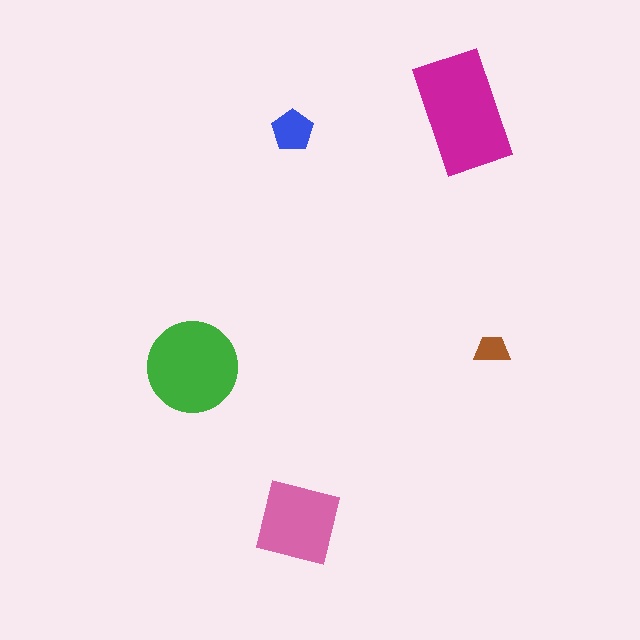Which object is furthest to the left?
The green circle is leftmost.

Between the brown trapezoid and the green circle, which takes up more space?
The green circle.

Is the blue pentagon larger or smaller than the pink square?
Smaller.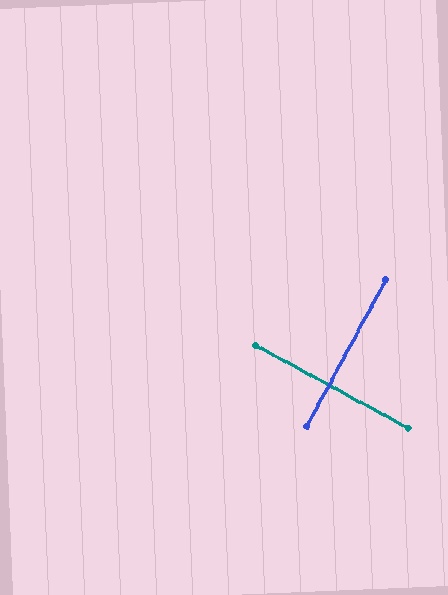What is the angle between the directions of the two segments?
Approximately 90 degrees.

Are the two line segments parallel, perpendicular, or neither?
Perpendicular — they meet at approximately 90°.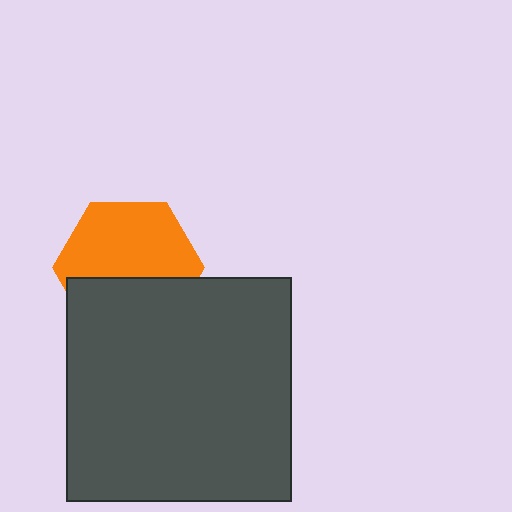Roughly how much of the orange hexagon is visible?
About half of it is visible (roughly 60%).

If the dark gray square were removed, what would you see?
You would see the complete orange hexagon.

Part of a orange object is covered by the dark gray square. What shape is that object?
It is a hexagon.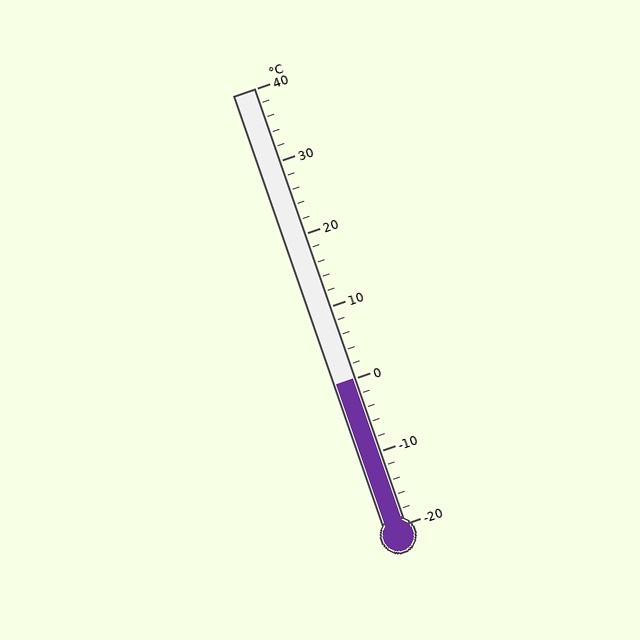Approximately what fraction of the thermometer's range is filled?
The thermometer is filled to approximately 35% of its range.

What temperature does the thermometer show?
The thermometer shows approximately 0°C.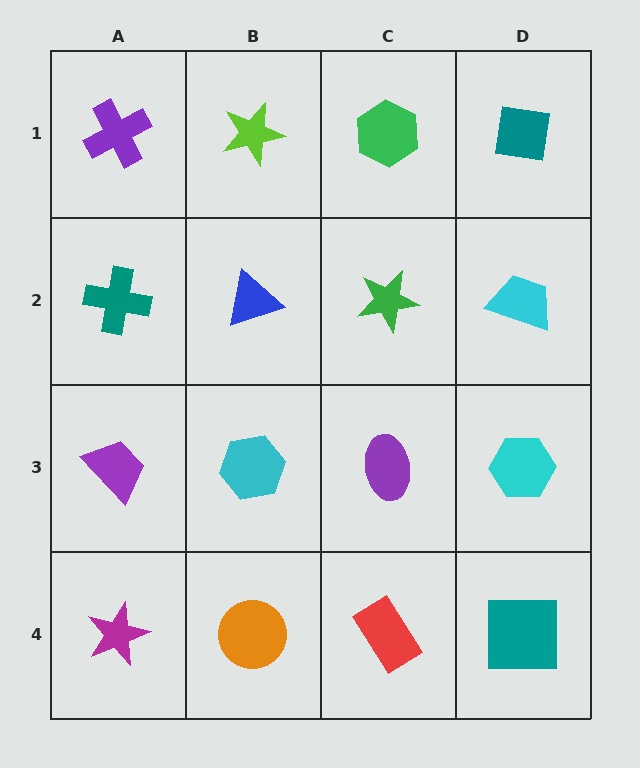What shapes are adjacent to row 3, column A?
A teal cross (row 2, column A), a magenta star (row 4, column A), a cyan hexagon (row 3, column B).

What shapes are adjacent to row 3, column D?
A cyan trapezoid (row 2, column D), a teal square (row 4, column D), a purple ellipse (row 3, column C).